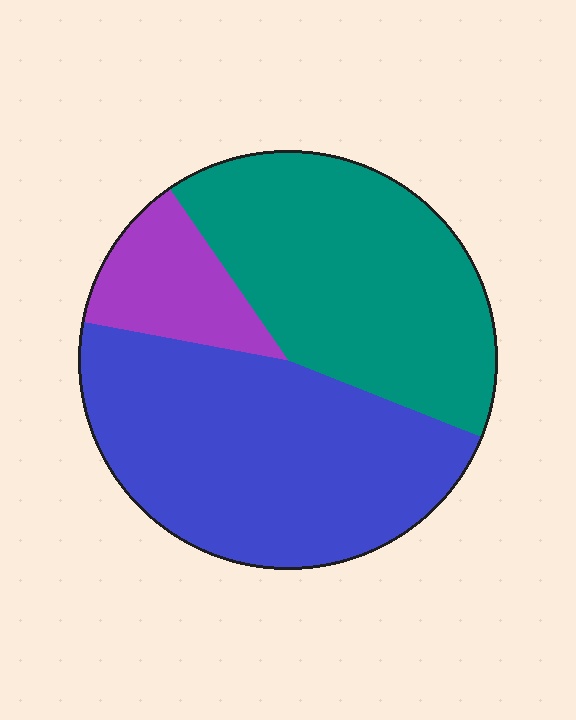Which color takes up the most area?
Blue, at roughly 45%.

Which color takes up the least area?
Purple, at roughly 10%.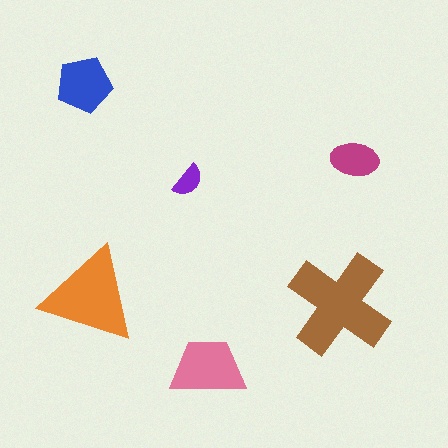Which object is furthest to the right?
The magenta ellipse is rightmost.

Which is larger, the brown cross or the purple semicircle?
The brown cross.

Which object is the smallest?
The purple semicircle.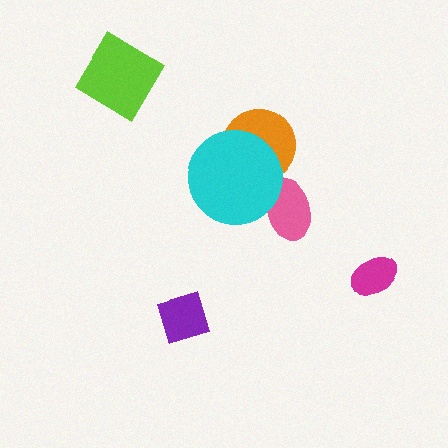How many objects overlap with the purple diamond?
0 objects overlap with the purple diamond.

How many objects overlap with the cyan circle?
2 objects overlap with the cyan circle.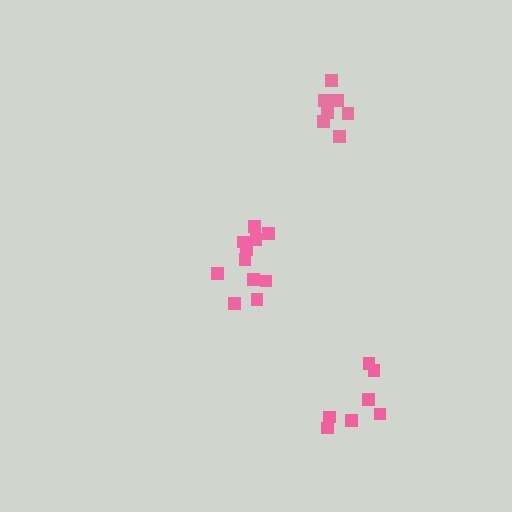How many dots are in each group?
Group 1: 7 dots, Group 2: 7 dots, Group 3: 11 dots (25 total).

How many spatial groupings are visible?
There are 3 spatial groupings.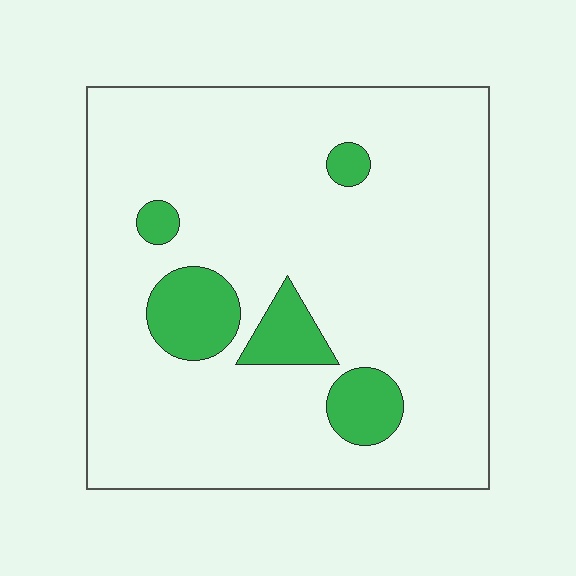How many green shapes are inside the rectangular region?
5.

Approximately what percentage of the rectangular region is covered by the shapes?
Approximately 10%.